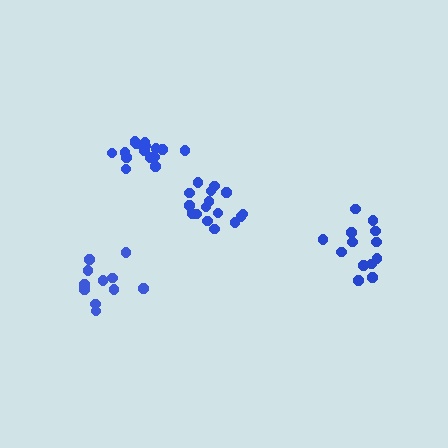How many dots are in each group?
Group 1: 13 dots, Group 2: 11 dots, Group 3: 16 dots, Group 4: 16 dots (56 total).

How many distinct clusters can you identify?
There are 4 distinct clusters.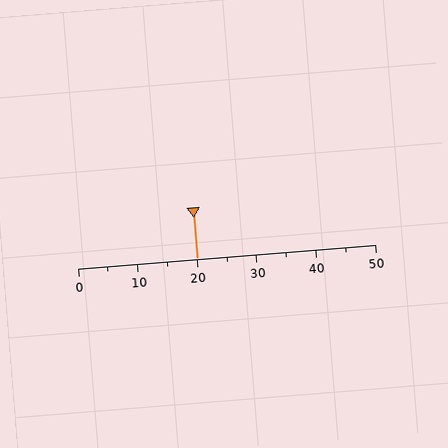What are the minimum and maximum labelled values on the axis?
The axis runs from 0 to 50.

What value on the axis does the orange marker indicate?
The marker indicates approximately 20.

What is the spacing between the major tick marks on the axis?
The major ticks are spaced 10 apart.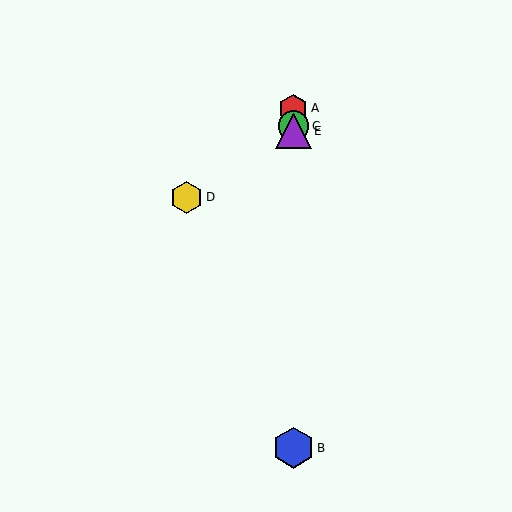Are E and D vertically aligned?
No, E is at x≈293 and D is at x≈187.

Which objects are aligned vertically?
Objects A, B, C, E are aligned vertically.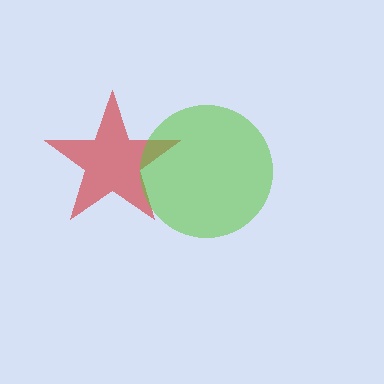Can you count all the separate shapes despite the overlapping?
Yes, there are 2 separate shapes.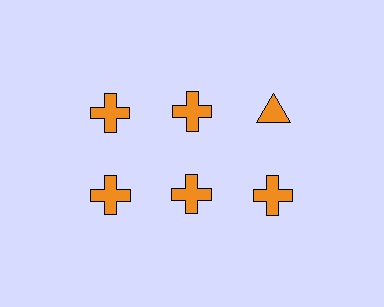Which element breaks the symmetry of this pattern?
The orange triangle in the top row, center column breaks the symmetry. All other shapes are orange crosses.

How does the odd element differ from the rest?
It has a different shape: triangle instead of cross.